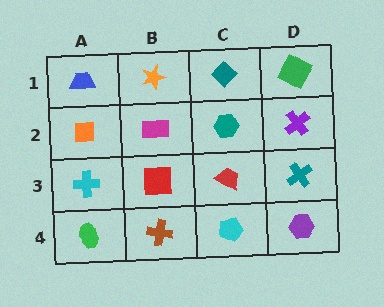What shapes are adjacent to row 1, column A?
An orange square (row 2, column A), an orange star (row 1, column B).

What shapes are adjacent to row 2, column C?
A teal diamond (row 1, column C), a red trapezoid (row 3, column C), a magenta rectangle (row 2, column B), a purple cross (row 2, column D).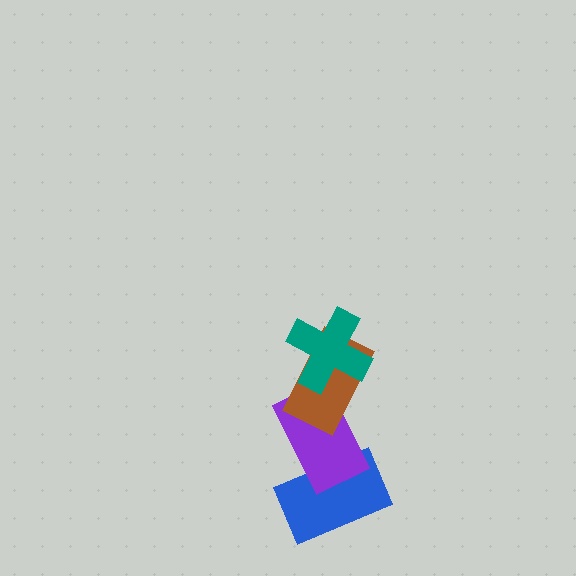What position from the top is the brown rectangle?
The brown rectangle is 2nd from the top.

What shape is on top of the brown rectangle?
The teal cross is on top of the brown rectangle.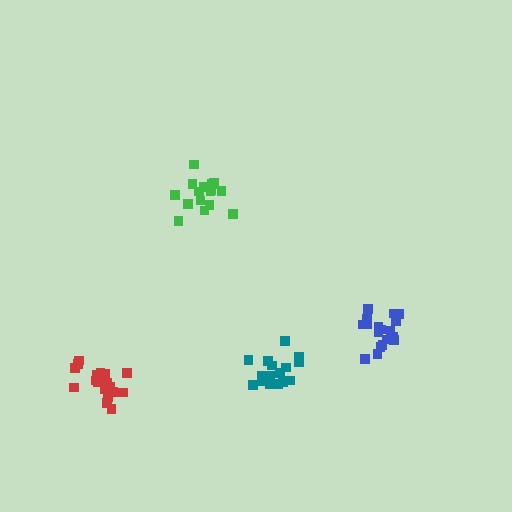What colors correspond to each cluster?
The clusters are colored: green, blue, teal, red.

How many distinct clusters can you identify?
There are 4 distinct clusters.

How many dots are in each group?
Group 1: 16 dots, Group 2: 18 dots, Group 3: 16 dots, Group 4: 19 dots (69 total).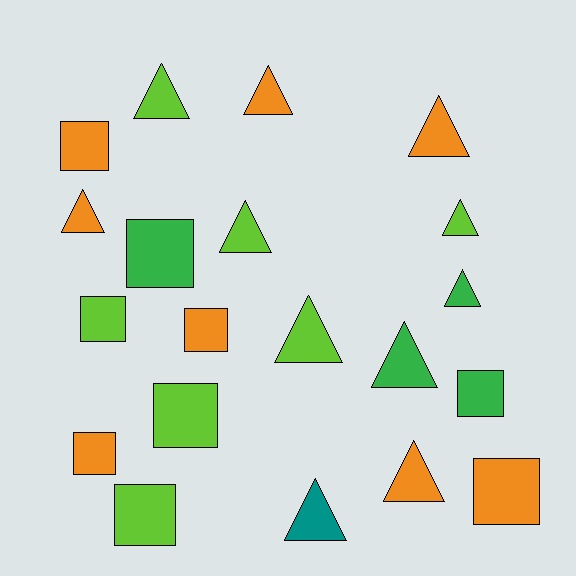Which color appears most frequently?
Orange, with 8 objects.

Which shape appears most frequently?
Triangle, with 11 objects.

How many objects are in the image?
There are 20 objects.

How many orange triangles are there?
There are 4 orange triangles.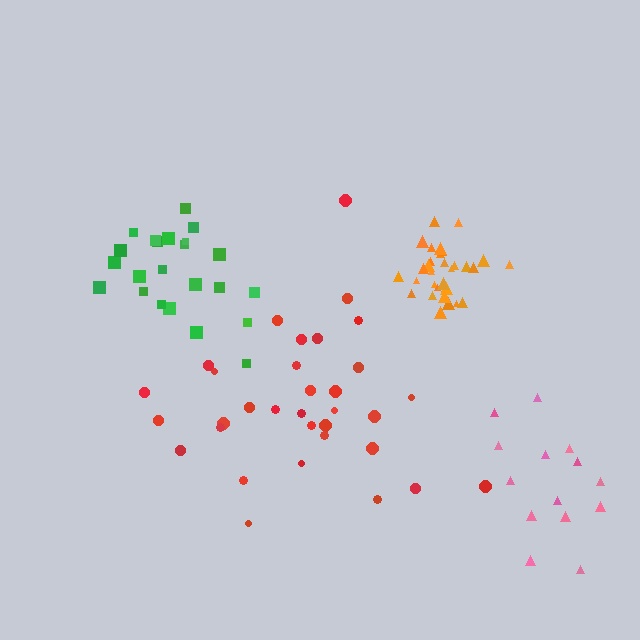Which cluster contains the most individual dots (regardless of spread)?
Red (33).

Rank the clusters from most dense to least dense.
orange, green, red, pink.